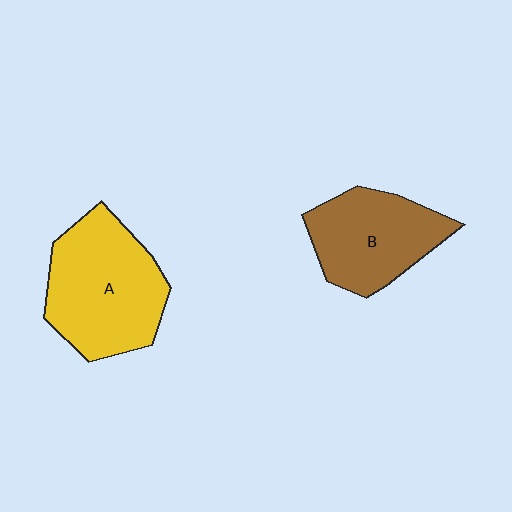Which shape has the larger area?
Shape A (yellow).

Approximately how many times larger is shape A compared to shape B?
Approximately 1.3 times.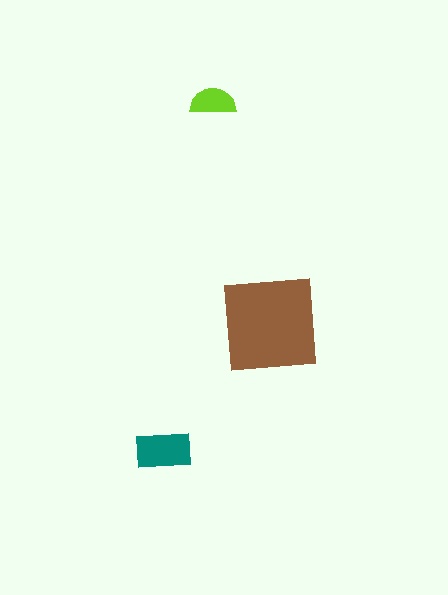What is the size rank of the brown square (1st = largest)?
1st.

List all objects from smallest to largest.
The lime semicircle, the teal rectangle, the brown square.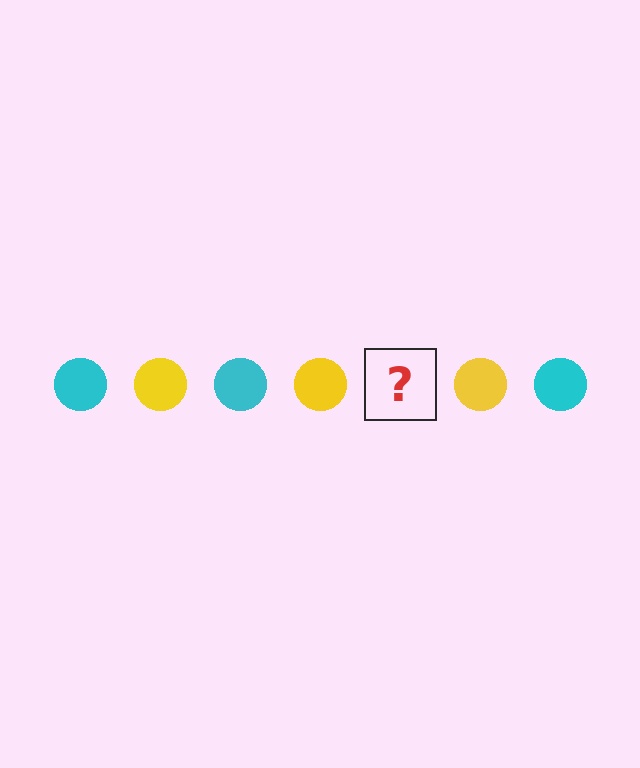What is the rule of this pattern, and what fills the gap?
The rule is that the pattern cycles through cyan, yellow circles. The gap should be filled with a cyan circle.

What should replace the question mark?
The question mark should be replaced with a cyan circle.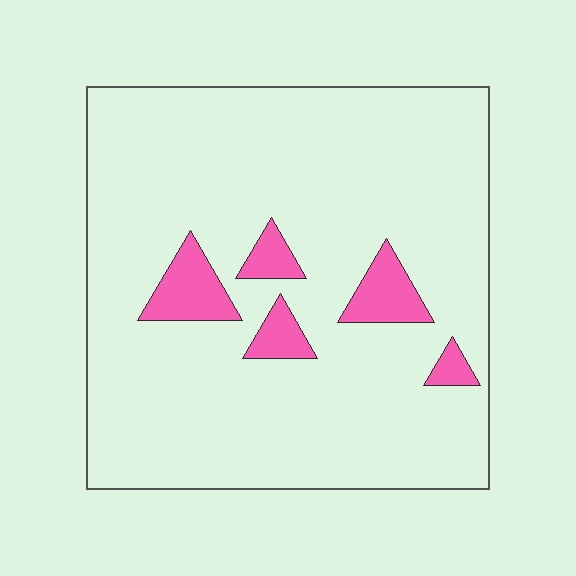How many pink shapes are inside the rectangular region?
5.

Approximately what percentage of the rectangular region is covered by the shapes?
Approximately 10%.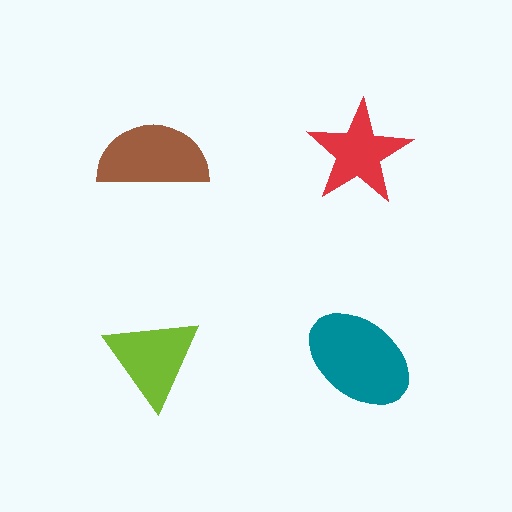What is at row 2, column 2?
A teal ellipse.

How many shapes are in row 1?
2 shapes.